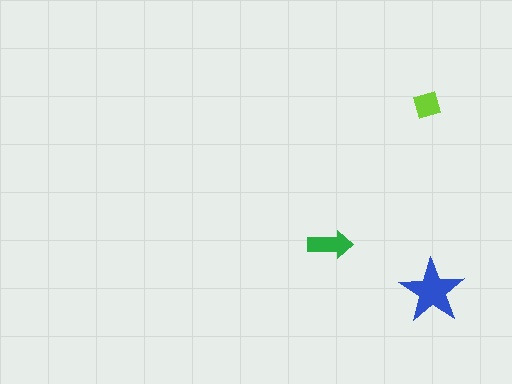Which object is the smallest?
The lime diamond.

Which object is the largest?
The blue star.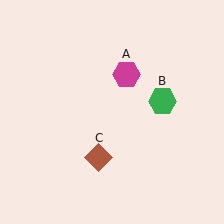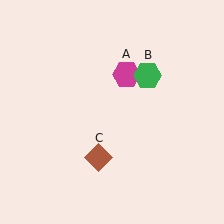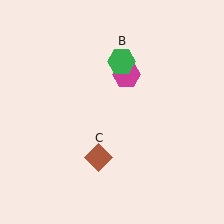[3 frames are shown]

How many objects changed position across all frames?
1 object changed position: green hexagon (object B).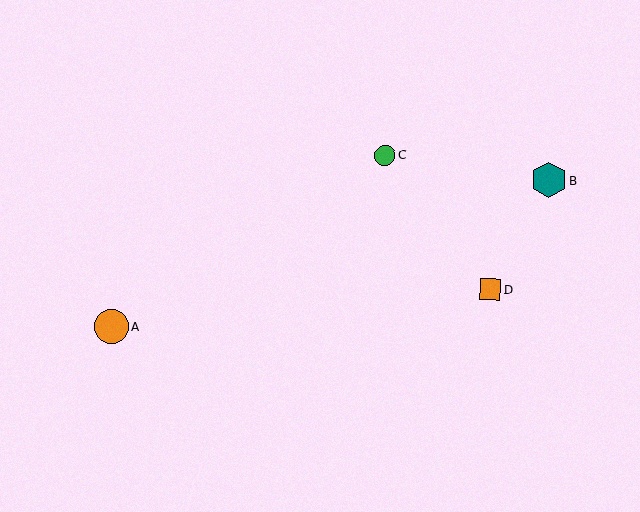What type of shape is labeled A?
Shape A is an orange circle.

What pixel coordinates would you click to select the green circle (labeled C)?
Click at (385, 155) to select the green circle C.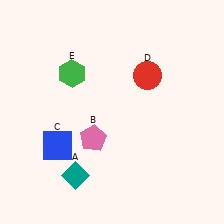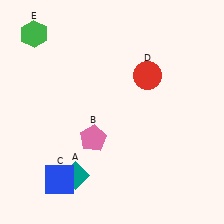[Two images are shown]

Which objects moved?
The objects that moved are: the blue square (C), the green hexagon (E).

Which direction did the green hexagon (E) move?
The green hexagon (E) moved up.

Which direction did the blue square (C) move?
The blue square (C) moved down.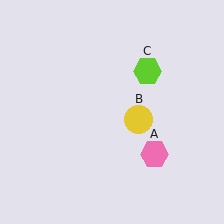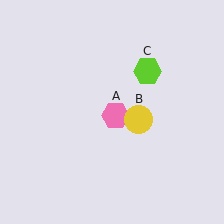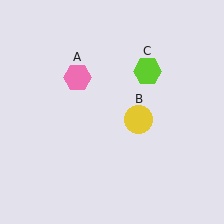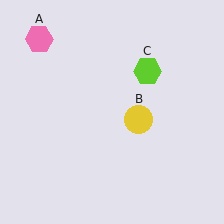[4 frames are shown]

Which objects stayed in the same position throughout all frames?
Yellow circle (object B) and lime hexagon (object C) remained stationary.